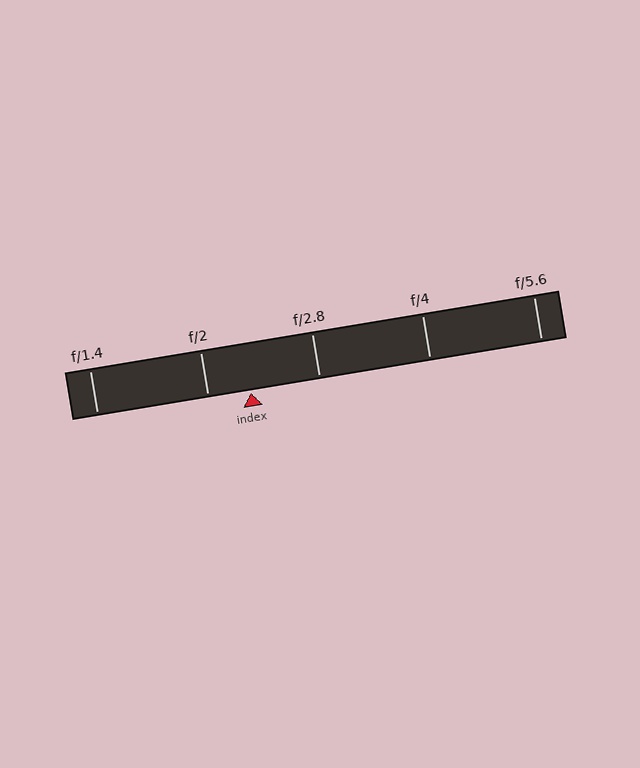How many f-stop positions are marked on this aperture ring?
There are 5 f-stop positions marked.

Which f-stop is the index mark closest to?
The index mark is closest to f/2.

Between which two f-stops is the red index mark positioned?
The index mark is between f/2 and f/2.8.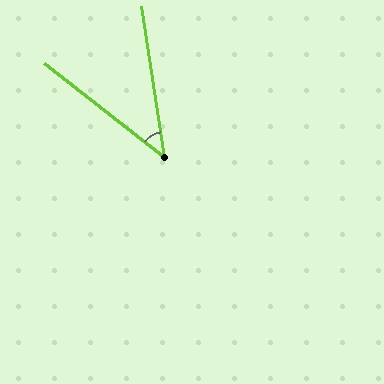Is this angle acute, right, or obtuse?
It is acute.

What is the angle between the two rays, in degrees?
Approximately 43 degrees.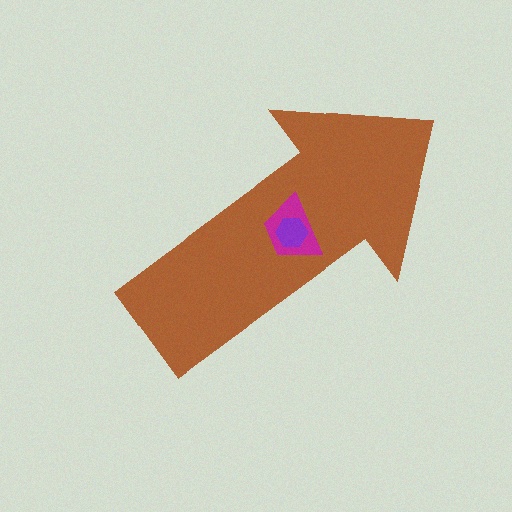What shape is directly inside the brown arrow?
The magenta trapezoid.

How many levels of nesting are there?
3.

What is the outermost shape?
The brown arrow.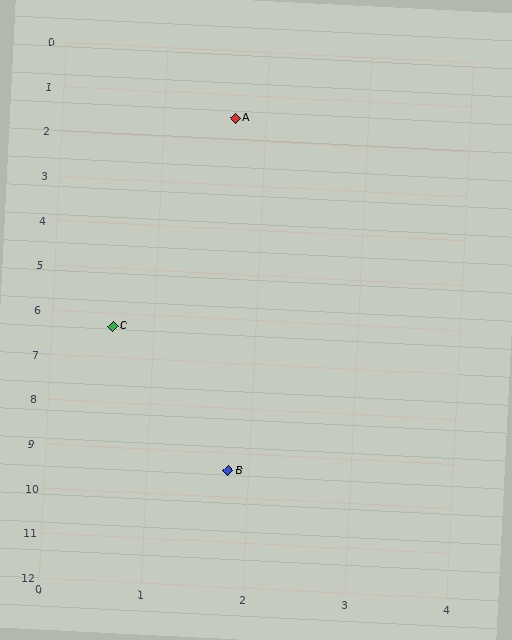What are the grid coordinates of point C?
Point C is at approximately (0.6, 6.3).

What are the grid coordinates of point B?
Point B is at approximately (1.8, 9.4).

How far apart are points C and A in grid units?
Points C and A are about 4.9 grid units apart.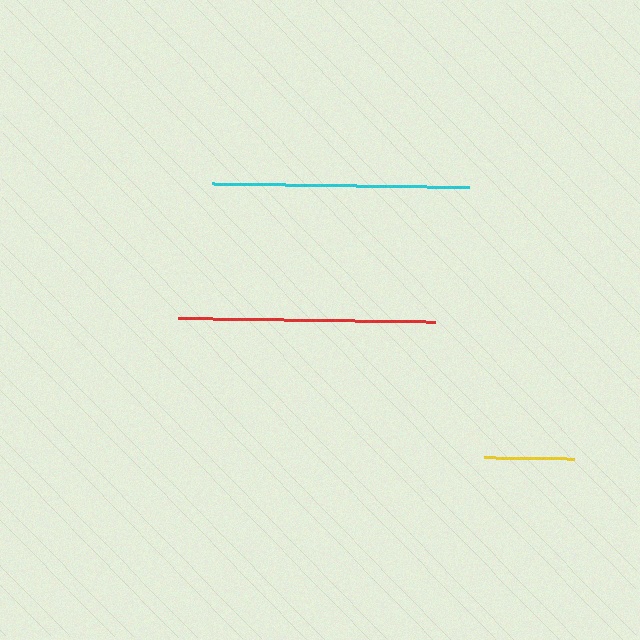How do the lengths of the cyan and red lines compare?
The cyan and red lines are approximately the same length.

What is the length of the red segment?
The red segment is approximately 257 pixels long.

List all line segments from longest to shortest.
From longest to shortest: cyan, red, yellow.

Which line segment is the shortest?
The yellow line is the shortest at approximately 90 pixels.